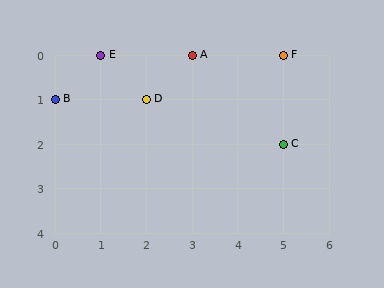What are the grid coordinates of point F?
Point F is at grid coordinates (5, 0).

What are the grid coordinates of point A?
Point A is at grid coordinates (3, 0).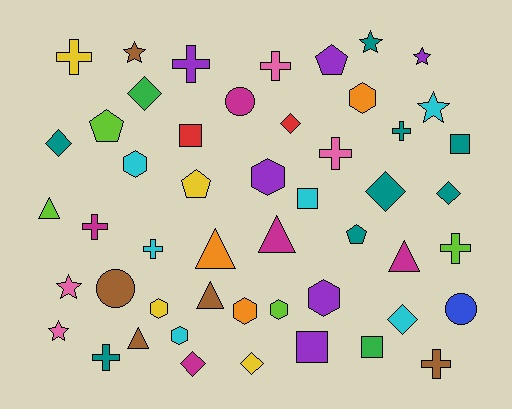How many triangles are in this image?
There are 6 triangles.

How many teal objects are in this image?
There are 8 teal objects.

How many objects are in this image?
There are 50 objects.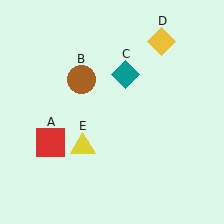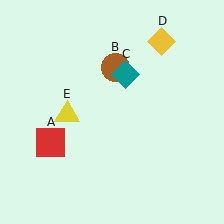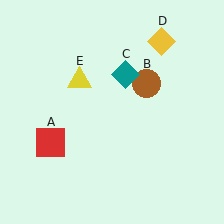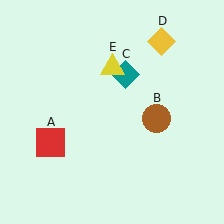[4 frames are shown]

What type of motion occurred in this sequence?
The brown circle (object B), yellow triangle (object E) rotated clockwise around the center of the scene.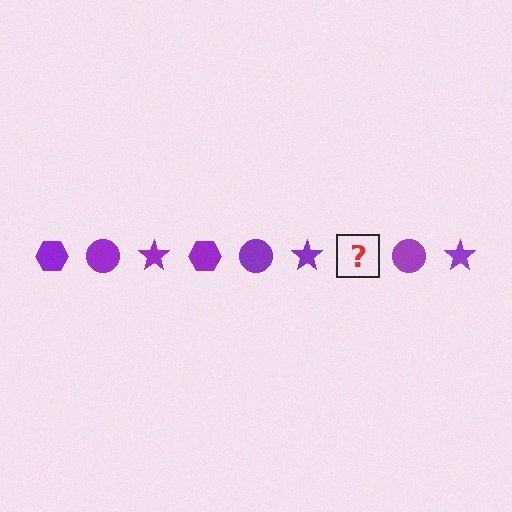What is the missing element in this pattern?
The missing element is a purple hexagon.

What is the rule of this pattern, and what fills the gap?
The rule is that the pattern cycles through hexagon, circle, star shapes in purple. The gap should be filled with a purple hexagon.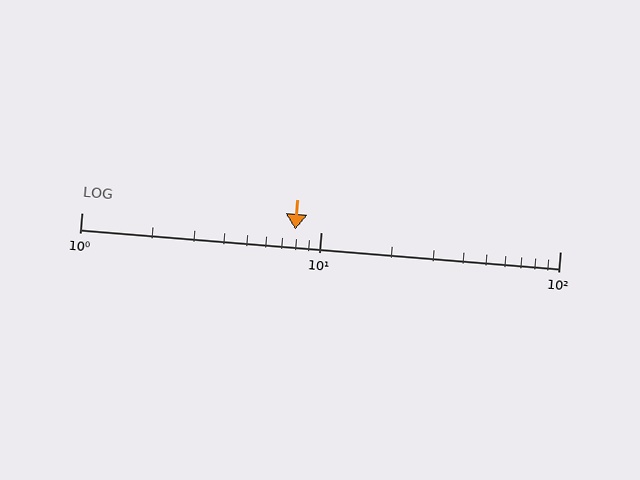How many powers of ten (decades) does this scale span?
The scale spans 2 decades, from 1 to 100.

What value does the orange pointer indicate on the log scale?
The pointer indicates approximately 7.8.